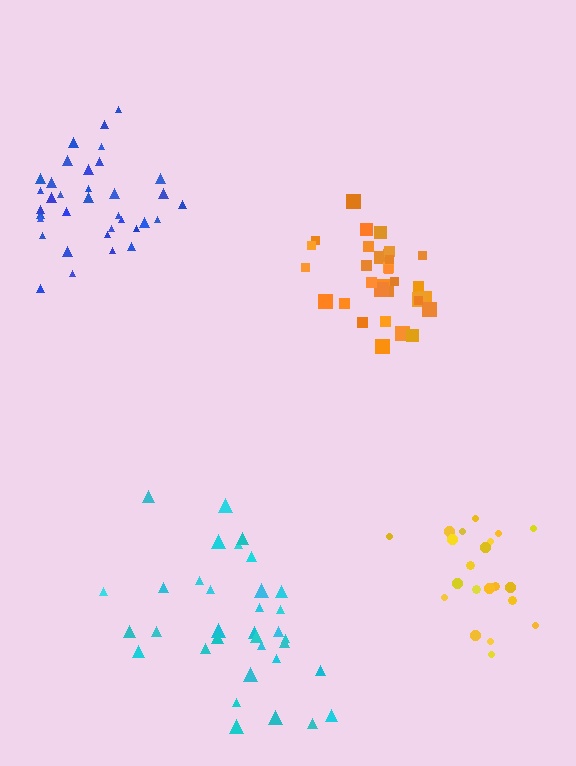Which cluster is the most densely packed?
Orange.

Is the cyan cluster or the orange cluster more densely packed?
Orange.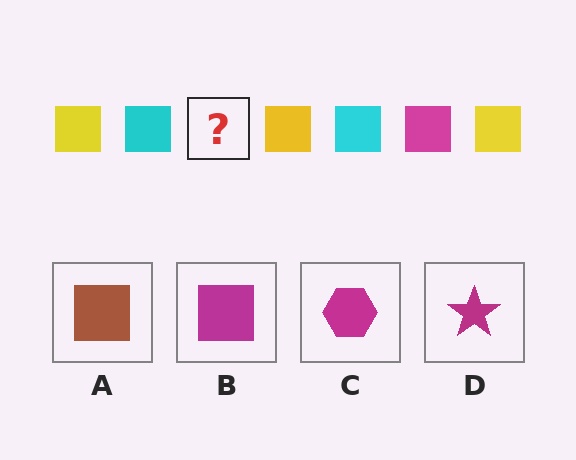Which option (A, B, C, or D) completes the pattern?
B.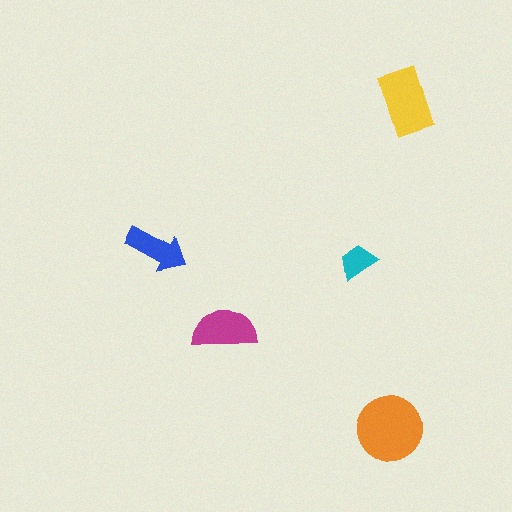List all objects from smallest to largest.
The cyan trapezoid, the blue arrow, the magenta semicircle, the yellow rectangle, the orange circle.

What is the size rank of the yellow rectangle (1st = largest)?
2nd.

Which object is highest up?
The yellow rectangle is topmost.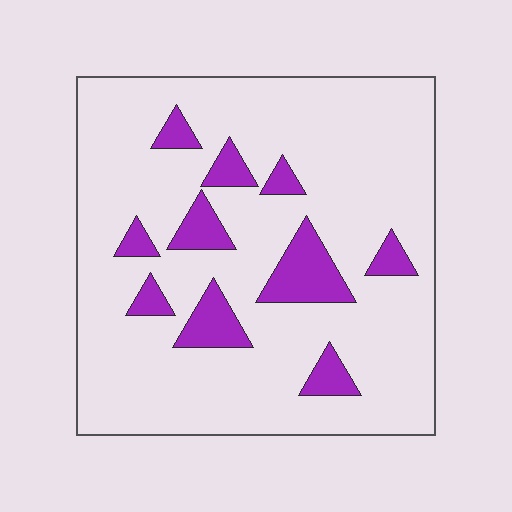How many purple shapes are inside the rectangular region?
10.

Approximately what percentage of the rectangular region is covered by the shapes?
Approximately 15%.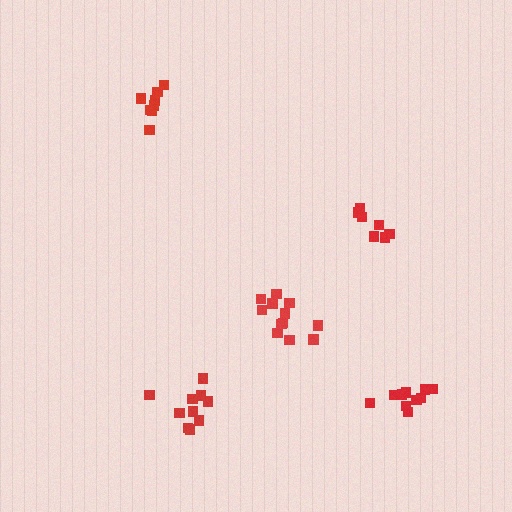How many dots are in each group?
Group 1: 10 dots, Group 2: 7 dots, Group 3: 12 dots, Group 4: 8 dots, Group 5: 10 dots (47 total).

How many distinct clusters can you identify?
There are 5 distinct clusters.